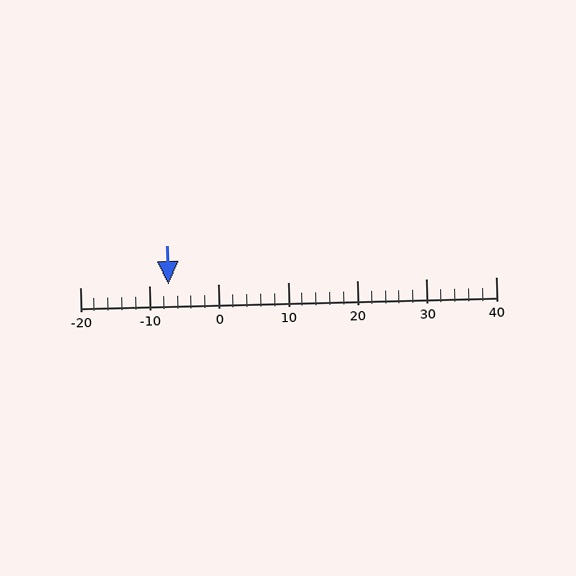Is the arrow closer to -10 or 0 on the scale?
The arrow is closer to -10.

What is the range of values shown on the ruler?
The ruler shows values from -20 to 40.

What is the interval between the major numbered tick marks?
The major tick marks are spaced 10 units apart.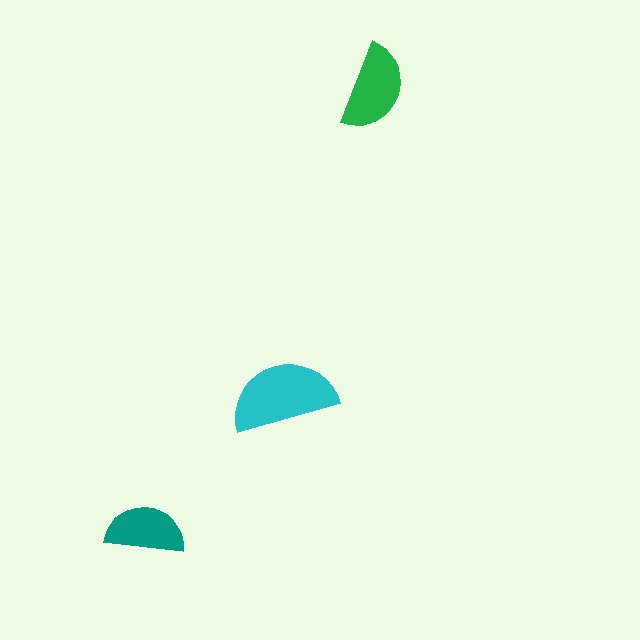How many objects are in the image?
There are 3 objects in the image.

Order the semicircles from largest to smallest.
the cyan one, the green one, the teal one.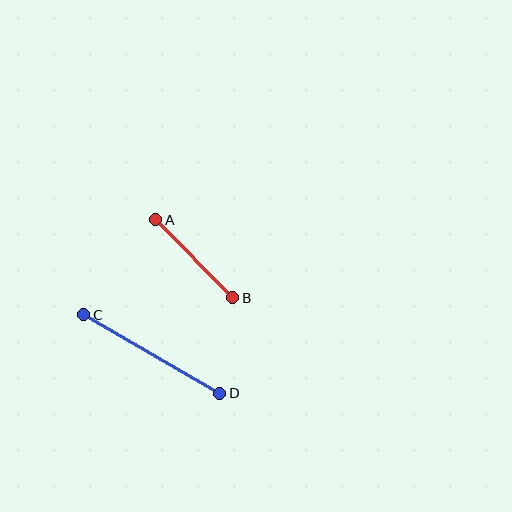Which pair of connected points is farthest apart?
Points C and D are farthest apart.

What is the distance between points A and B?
The distance is approximately 109 pixels.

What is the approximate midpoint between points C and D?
The midpoint is at approximately (152, 354) pixels.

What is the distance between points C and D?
The distance is approximately 157 pixels.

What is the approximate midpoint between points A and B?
The midpoint is at approximately (194, 259) pixels.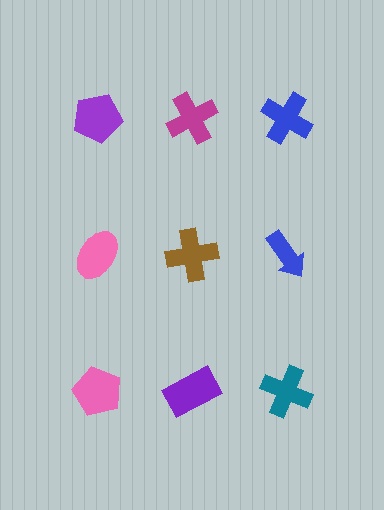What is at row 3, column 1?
A pink pentagon.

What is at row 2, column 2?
A brown cross.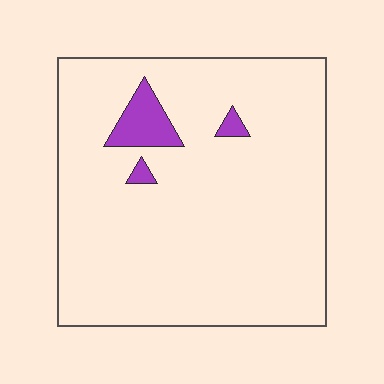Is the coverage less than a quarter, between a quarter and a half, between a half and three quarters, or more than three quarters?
Less than a quarter.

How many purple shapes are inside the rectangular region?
3.